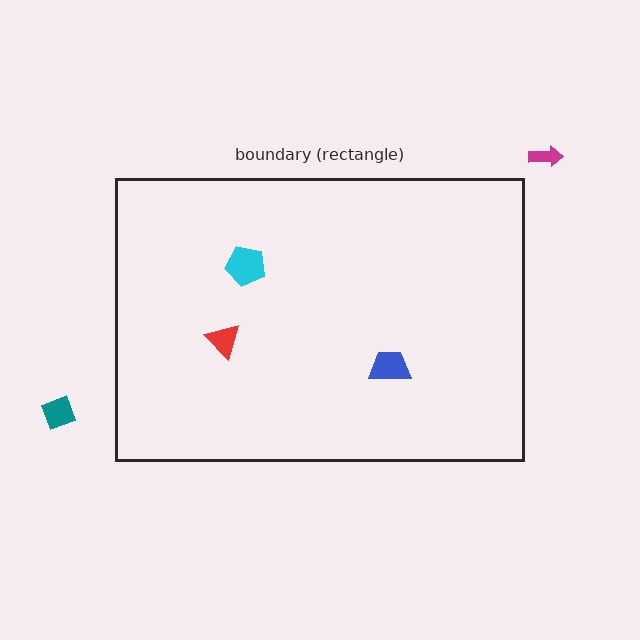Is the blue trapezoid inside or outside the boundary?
Inside.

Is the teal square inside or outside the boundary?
Outside.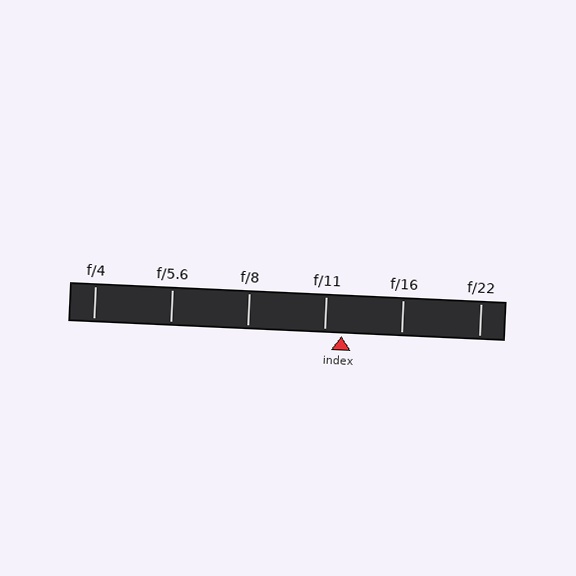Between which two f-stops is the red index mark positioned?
The index mark is between f/11 and f/16.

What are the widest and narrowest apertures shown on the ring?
The widest aperture shown is f/4 and the narrowest is f/22.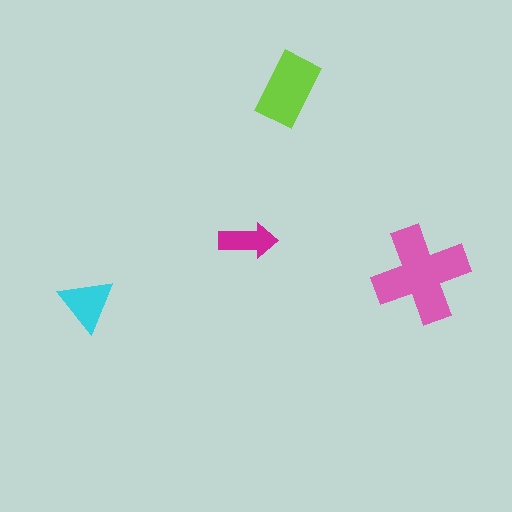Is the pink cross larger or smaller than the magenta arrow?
Larger.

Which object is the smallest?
The magenta arrow.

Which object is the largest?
The pink cross.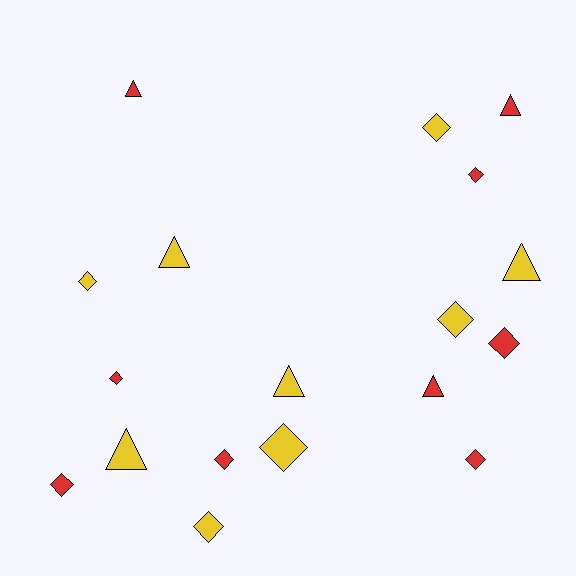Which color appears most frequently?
Red, with 9 objects.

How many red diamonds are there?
There are 6 red diamonds.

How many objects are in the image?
There are 18 objects.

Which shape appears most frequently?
Diamond, with 11 objects.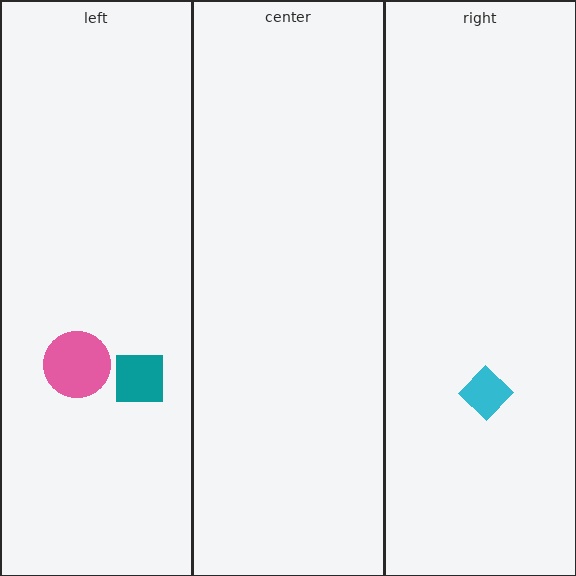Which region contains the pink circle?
The left region.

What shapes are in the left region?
The pink circle, the teal square.